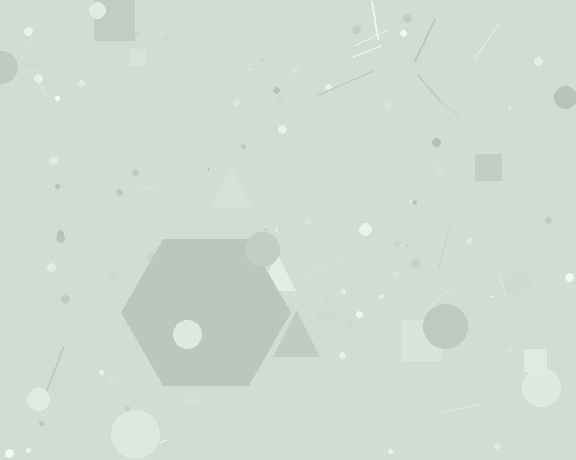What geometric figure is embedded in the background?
A hexagon is embedded in the background.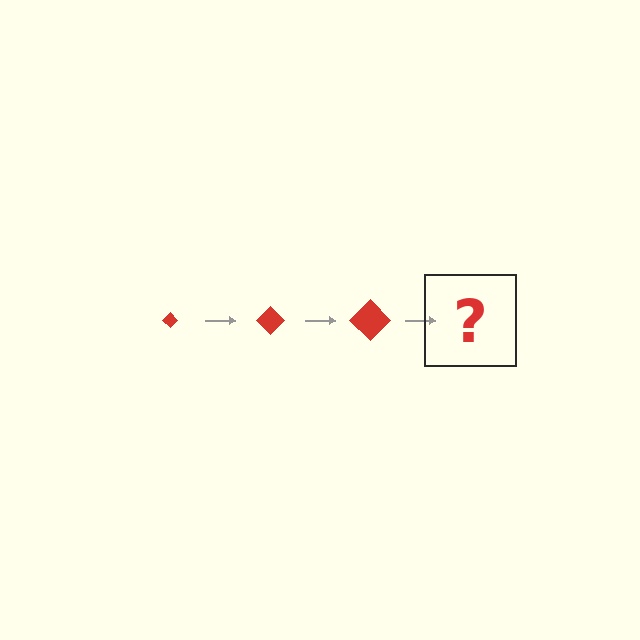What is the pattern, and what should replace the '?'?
The pattern is that the diamond gets progressively larger each step. The '?' should be a red diamond, larger than the previous one.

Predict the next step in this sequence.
The next step is a red diamond, larger than the previous one.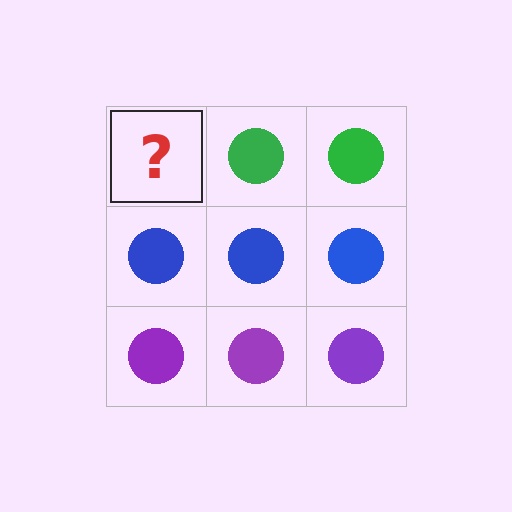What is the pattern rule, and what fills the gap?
The rule is that each row has a consistent color. The gap should be filled with a green circle.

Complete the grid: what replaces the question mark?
The question mark should be replaced with a green circle.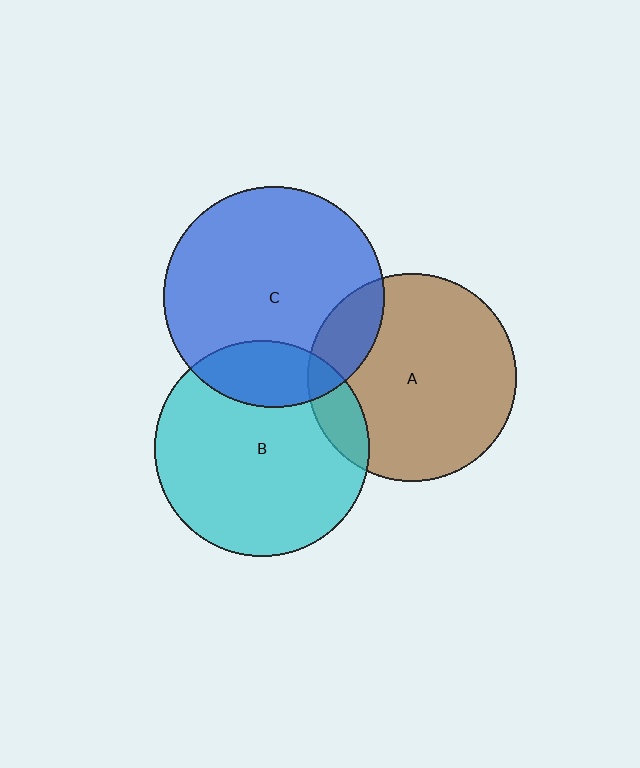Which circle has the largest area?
Circle C (blue).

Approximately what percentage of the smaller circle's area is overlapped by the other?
Approximately 10%.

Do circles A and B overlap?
Yes.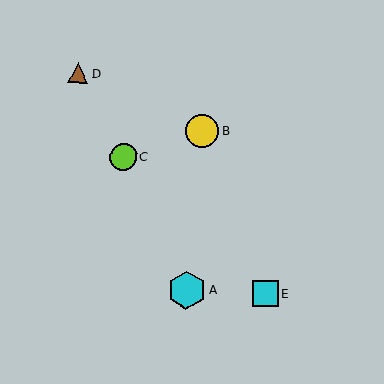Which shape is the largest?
The cyan hexagon (labeled A) is the largest.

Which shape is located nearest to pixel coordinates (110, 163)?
The lime circle (labeled C) at (123, 157) is nearest to that location.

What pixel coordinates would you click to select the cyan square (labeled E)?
Click at (265, 294) to select the cyan square E.